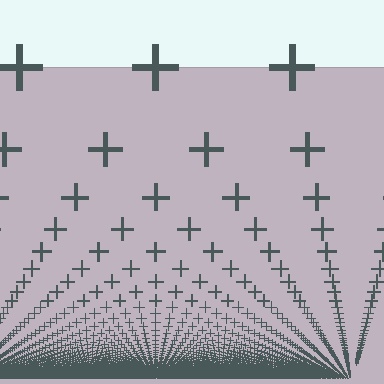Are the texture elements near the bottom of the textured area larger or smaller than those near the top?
Smaller. The gradient is inverted — elements near the bottom are smaller and denser.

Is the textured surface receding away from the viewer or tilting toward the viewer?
The surface appears to tilt toward the viewer. Texture elements get larger and sparser toward the top.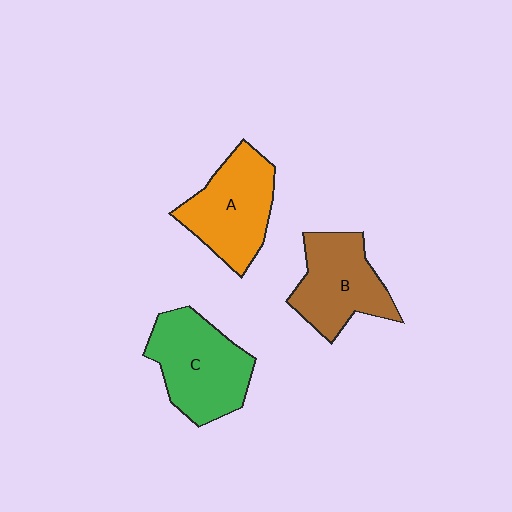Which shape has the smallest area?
Shape B (brown).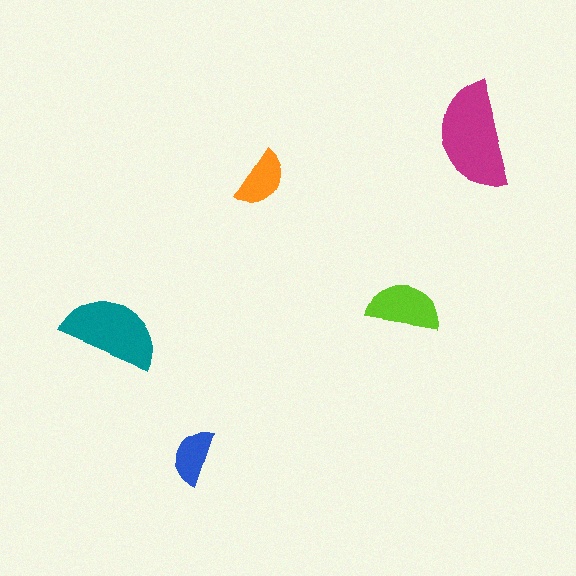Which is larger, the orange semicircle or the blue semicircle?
The orange one.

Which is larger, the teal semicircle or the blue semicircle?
The teal one.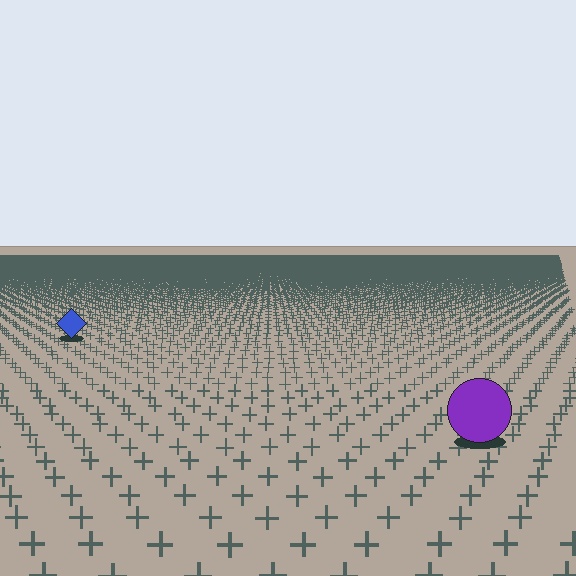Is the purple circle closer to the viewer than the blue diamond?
Yes. The purple circle is closer — you can tell from the texture gradient: the ground texture is coarser near it.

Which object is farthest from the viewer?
The blue diamond is farthest from the viewer. It appears smaller and the ground texture around it is denser.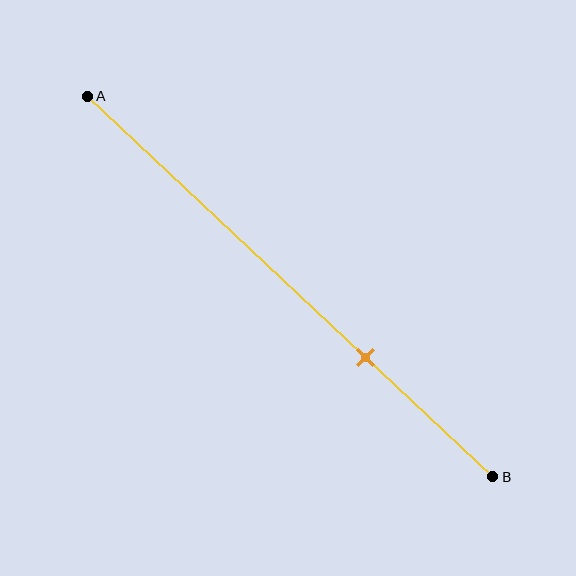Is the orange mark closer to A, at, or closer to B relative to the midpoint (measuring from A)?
The orange mark is closer to point B than the midpoint of segment AB.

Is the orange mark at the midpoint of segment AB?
No, the mark is at about 70% from A, not at the 50% midpoint.